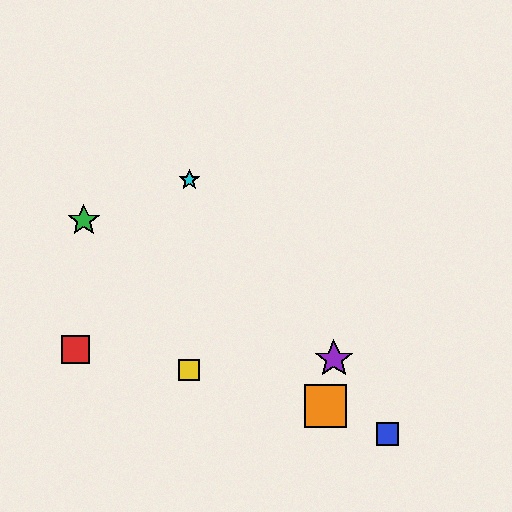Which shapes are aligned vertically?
The yellow square, the cyan star are aligned vertically.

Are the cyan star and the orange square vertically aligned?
No, the cyan star is at x≈189 and the orange square is at x≈326.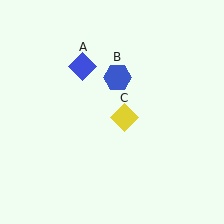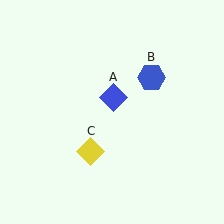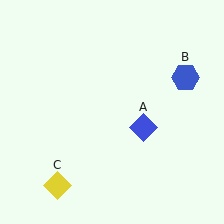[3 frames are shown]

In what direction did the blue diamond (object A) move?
The blue diamond (object A) moved down and to the right.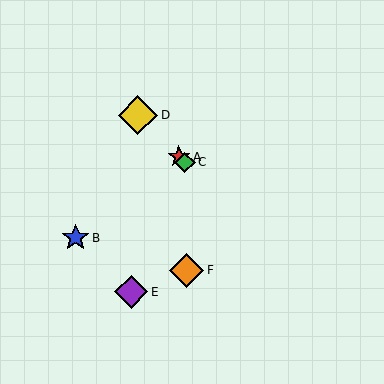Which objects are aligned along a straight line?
Objects A, C, D are aligned along a straight line.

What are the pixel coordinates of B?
Object B is at (76, 238).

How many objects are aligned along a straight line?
3 objects (A, C, D) are aligned along a straight line.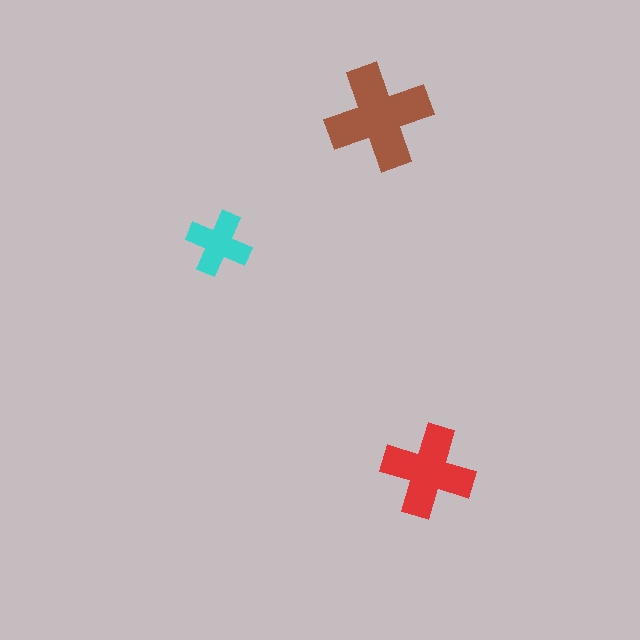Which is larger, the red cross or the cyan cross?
The red one.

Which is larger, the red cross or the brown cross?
The brown one.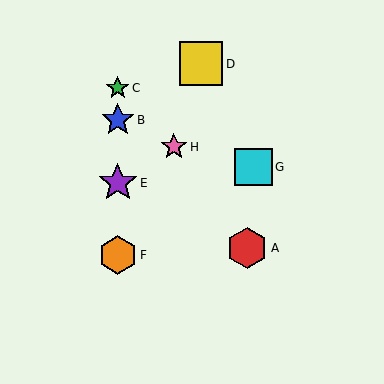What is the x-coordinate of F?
Object F is at x≈118.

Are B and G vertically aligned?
No, B is at x≈118 and G is at x≈254.